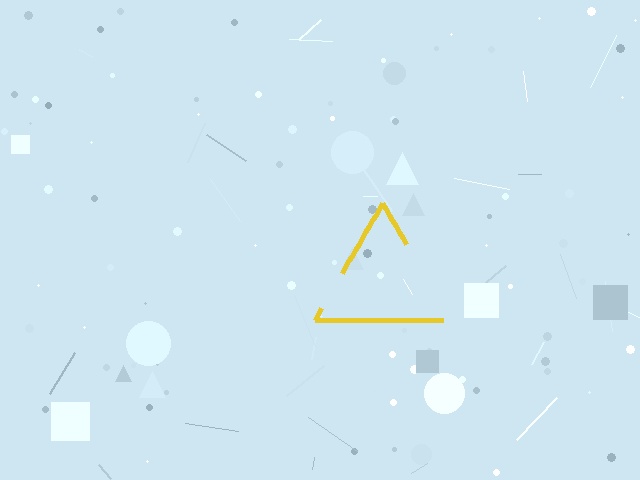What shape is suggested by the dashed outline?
The dashed outline suggests a triangle.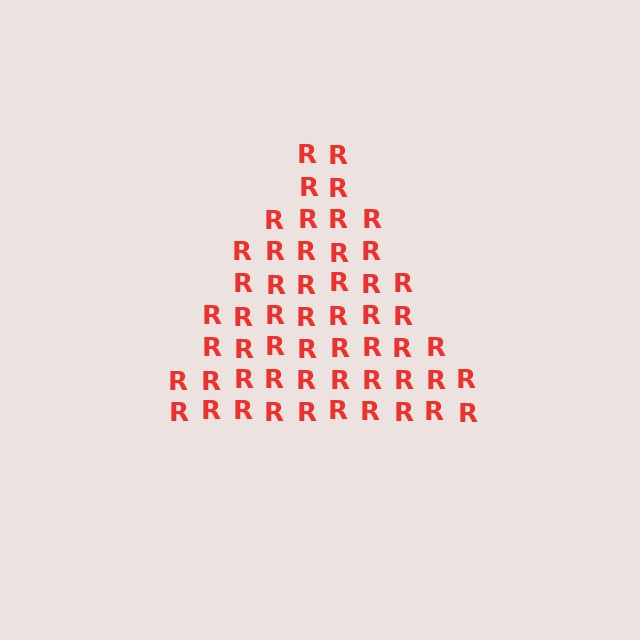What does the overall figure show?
The overall figure shows a triangle.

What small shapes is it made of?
It is made of small letter R's.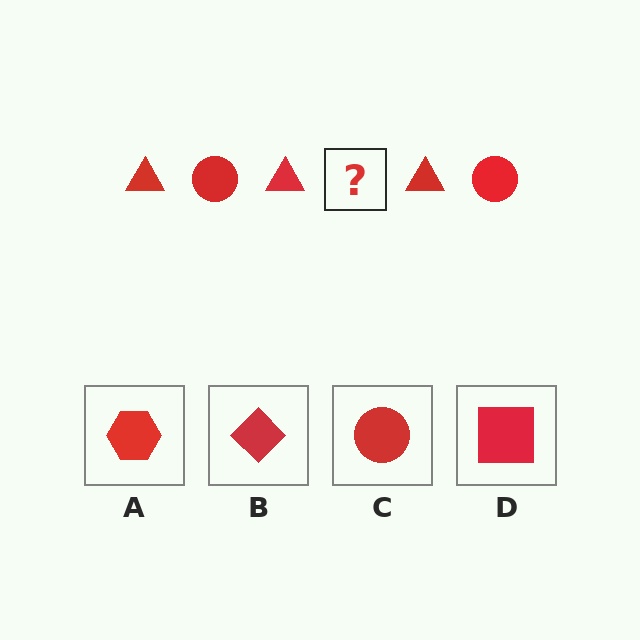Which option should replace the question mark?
Option C.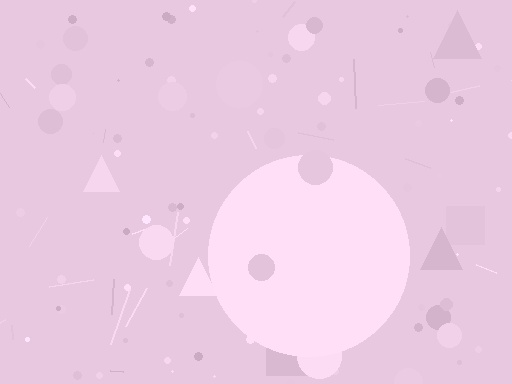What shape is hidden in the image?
A circle is hidden in the image.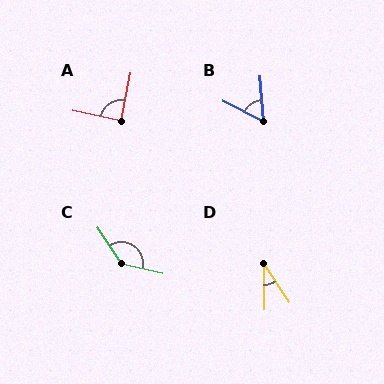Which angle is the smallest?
D, at approximately 34 degrees.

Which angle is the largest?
C, at approximately 137 degrees.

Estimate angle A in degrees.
Approximately 89 degrees.